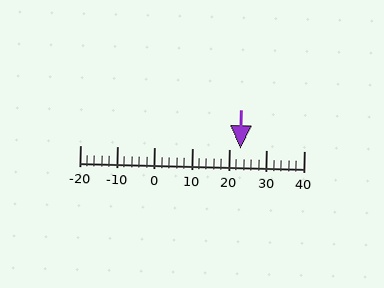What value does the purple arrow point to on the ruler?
The purple arrow points to approximately 23.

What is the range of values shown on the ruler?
The ruler shows values from -20 to 40.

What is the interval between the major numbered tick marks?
The major tick marks are spaced 10 units apart.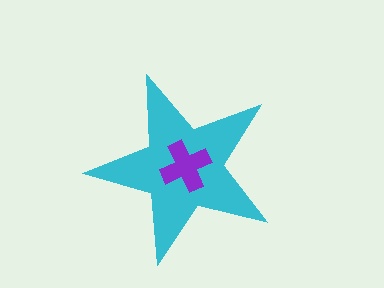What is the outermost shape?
The cyan star.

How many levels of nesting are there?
2.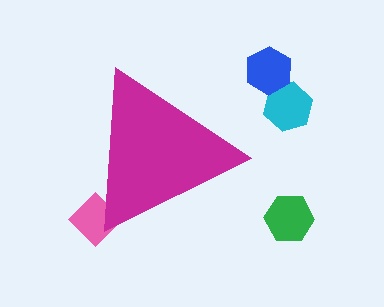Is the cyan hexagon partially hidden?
No, the cyan hexagon is fully visible.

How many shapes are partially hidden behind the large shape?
1 shape is partially hidden.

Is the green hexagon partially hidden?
No, the green hexagon is fully visible.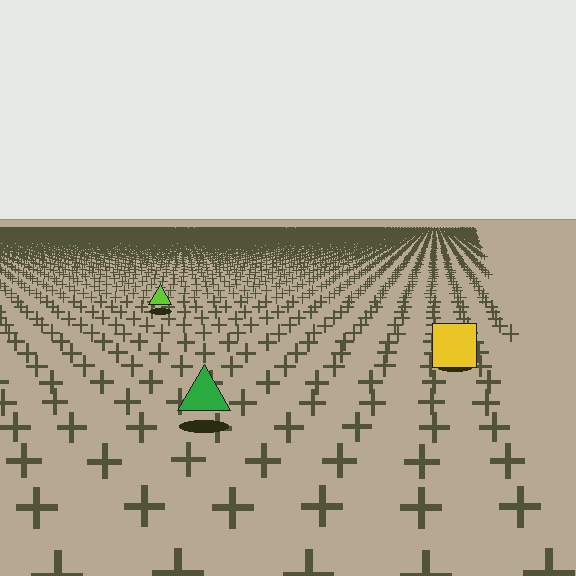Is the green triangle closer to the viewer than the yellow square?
Yes. The green triangle is closer — you can tell from the texture gradient: the ground texture is coarser near it.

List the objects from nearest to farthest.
From nearest to farthest: the green triangle, the yellow square, the lime triangle.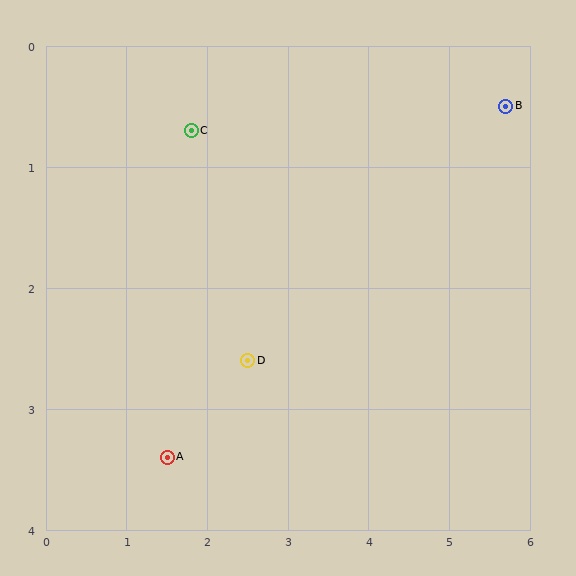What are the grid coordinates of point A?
Point A is at approximately (1.5, 3.4).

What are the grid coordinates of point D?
Point D is at approximately (2.5, 2.6).